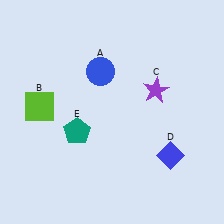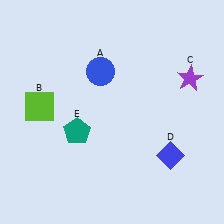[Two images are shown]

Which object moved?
The purple star (C) moved right.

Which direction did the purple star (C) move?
The purple star (C) moved right.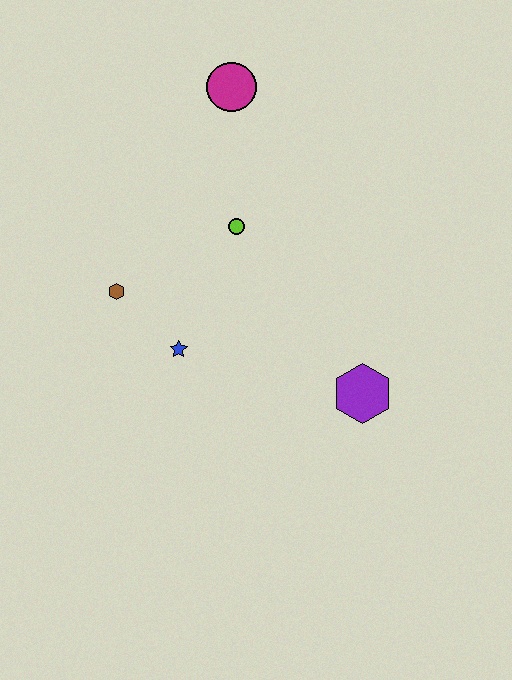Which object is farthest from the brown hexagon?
The purple hexagon is farthest from the brown hexagon.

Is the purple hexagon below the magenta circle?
Yes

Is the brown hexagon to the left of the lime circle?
Yes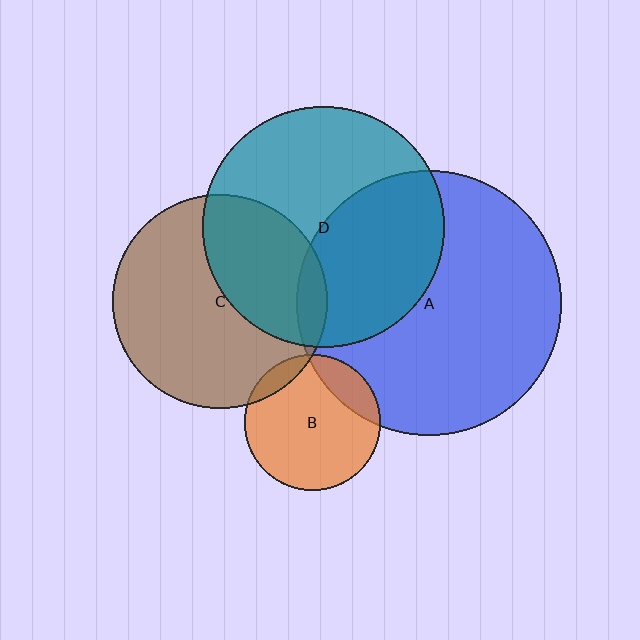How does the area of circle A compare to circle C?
Approximately 1.5 times.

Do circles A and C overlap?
Yes.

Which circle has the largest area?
Circle A (blue).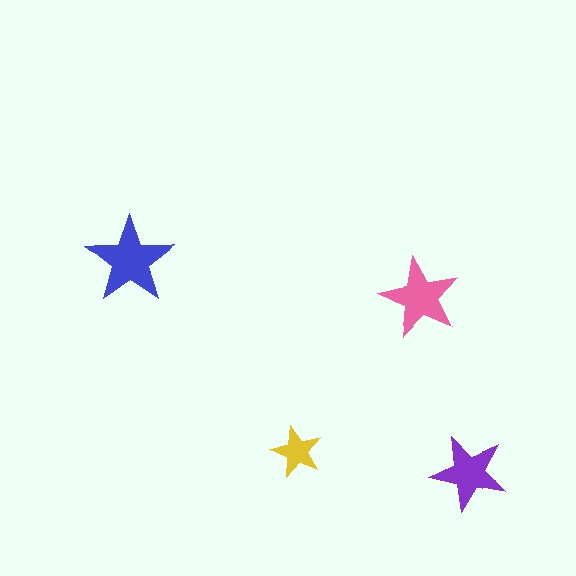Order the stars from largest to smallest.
the blue one, the pink one, the purple one, the yellow one.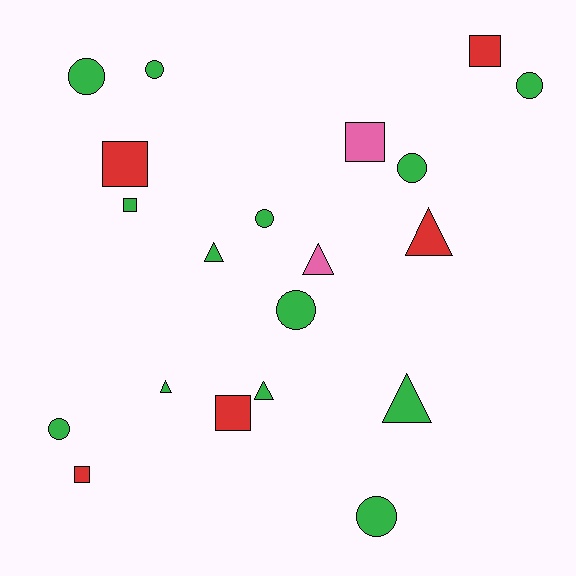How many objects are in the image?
There are 20 objects.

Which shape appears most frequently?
Circle, with 8 objects.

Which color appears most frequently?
Green, with 13 objects.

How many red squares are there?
There are 4 red squares.